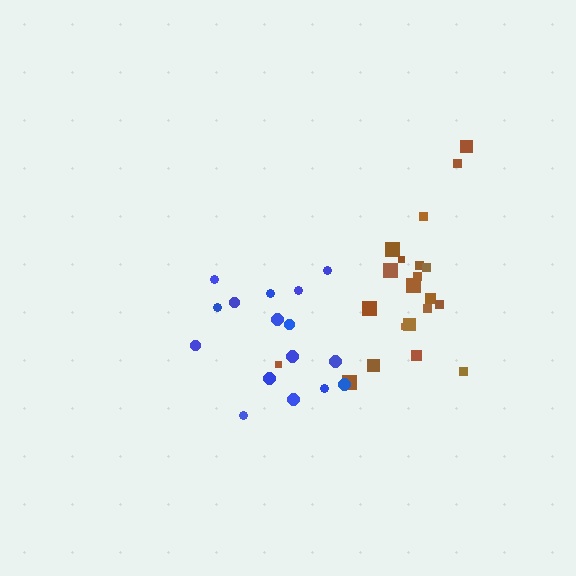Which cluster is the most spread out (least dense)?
Brown.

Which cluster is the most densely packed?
Blue.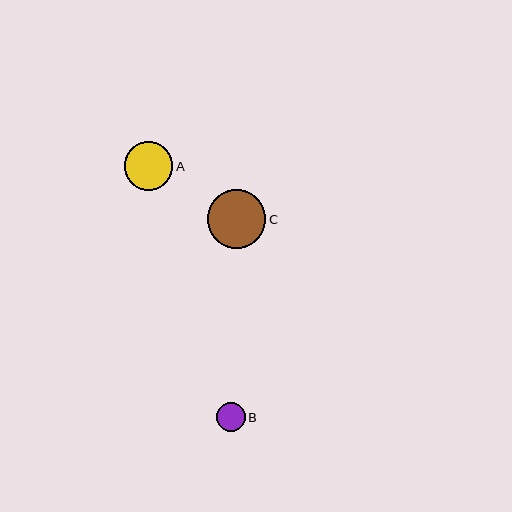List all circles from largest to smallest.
From largest to smallest: C, A, B.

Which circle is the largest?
Circle C is the largest with a size of approximately 59 pixels.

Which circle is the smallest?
Circle B is the smallest with a size of approximately 29 pixels.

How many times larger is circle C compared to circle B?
Circle C is approximately 2.0 times the size of circle B.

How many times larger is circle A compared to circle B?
Circle A is approximately 1.7 times the size of circle B.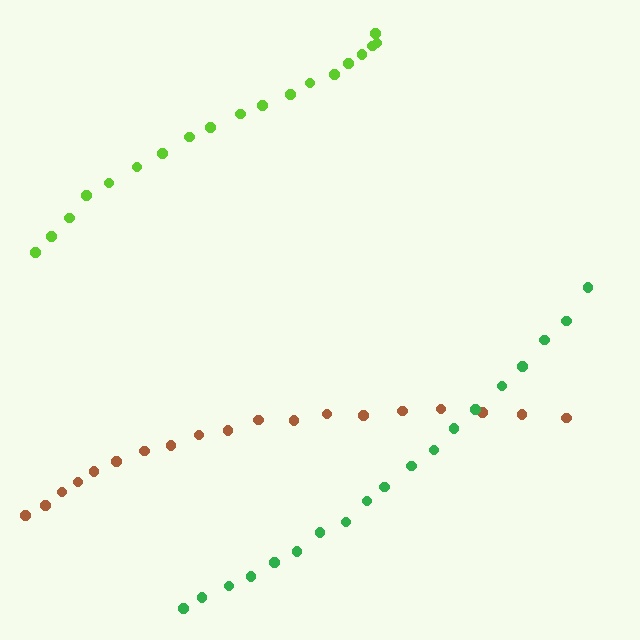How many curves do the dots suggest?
There are 3 distinct paths.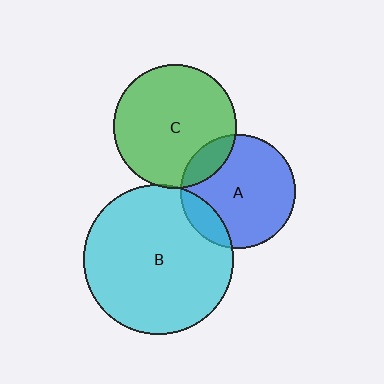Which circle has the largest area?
Circle B (cyan).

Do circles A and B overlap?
Yes.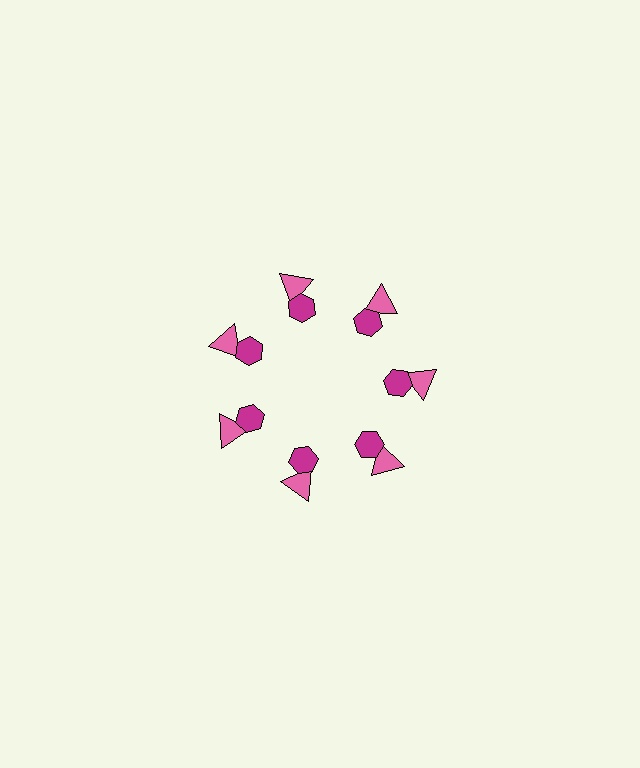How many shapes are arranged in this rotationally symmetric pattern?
There are 14 shapes, arranged in 7 groups of 2.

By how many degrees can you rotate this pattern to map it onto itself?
The pattern maps onto itself every 51 degrees of rotation.